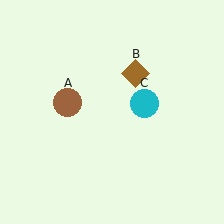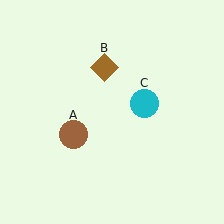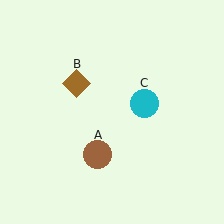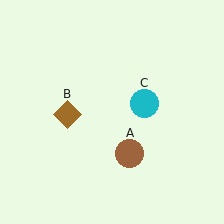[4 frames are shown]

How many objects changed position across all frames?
2 objects changed position: brown circle (object A), brown diamond (object B).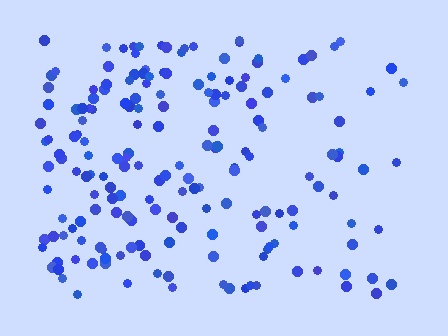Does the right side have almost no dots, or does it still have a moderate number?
Still a moderate number, just noticeably fewer than the left.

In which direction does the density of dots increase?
From right to left, with the left side densest.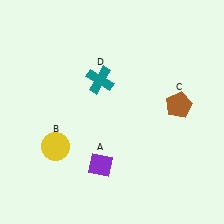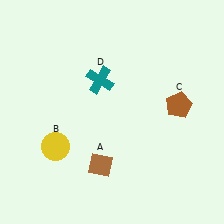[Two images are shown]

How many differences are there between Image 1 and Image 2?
There is 1 difference between the two images.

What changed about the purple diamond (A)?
In Image 1, A is purple. In Image 2, it changed to brown.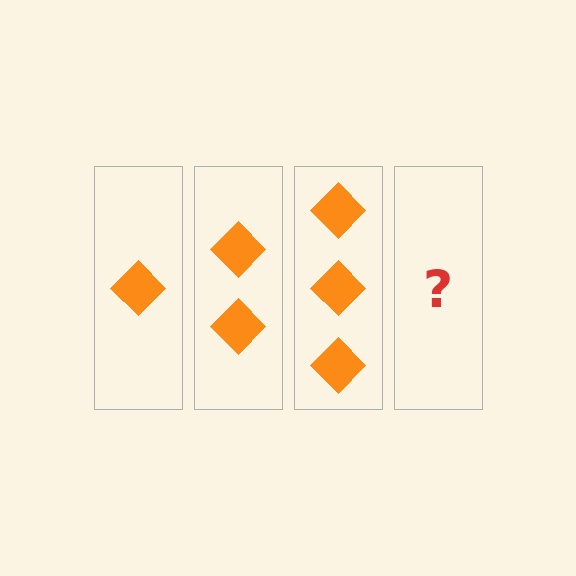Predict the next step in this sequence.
The next step is 4 diamonds.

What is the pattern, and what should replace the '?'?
The pattern is that each step adds one more diamond. The '?' should be 4 diamonds.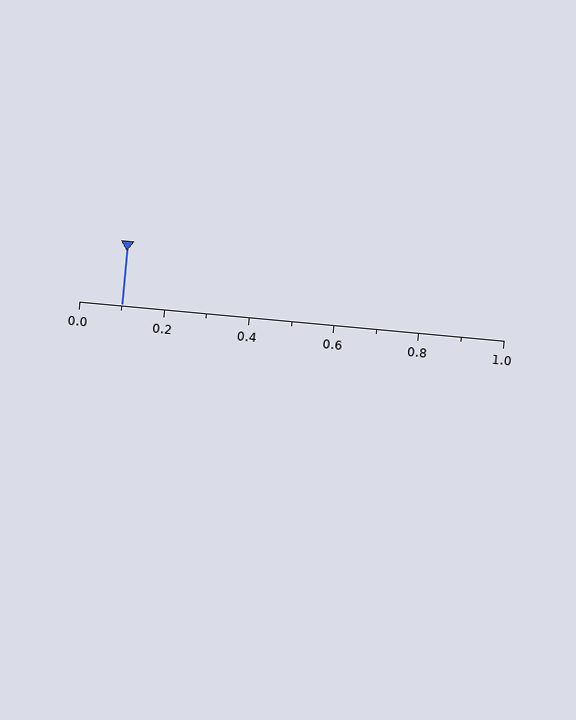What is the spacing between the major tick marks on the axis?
The major ticks are spaced 0.2 apart.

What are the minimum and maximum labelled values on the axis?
The axis runs from 0.0 to 1.0.